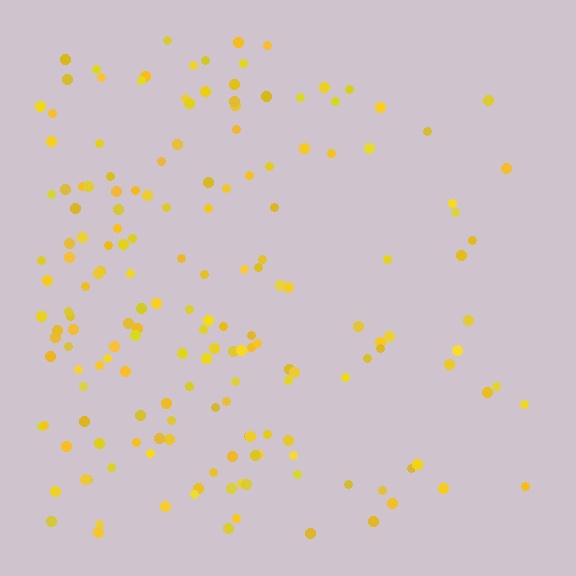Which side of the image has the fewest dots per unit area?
The right.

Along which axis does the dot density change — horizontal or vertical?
Horizontal.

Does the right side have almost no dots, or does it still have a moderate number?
Still a moderate number, just noticeably fewer than the left.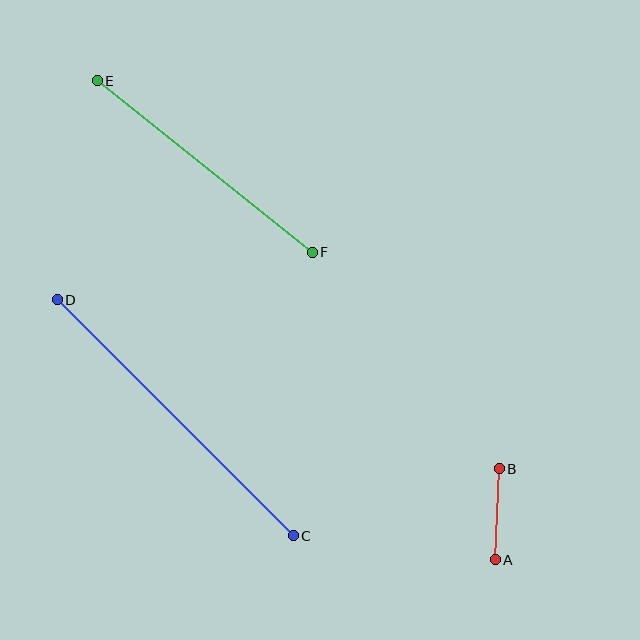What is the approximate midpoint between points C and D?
The midpoint is at approximately (175, 418) pixels.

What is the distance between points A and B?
The distance is approximately 91 pixels.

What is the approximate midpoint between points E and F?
The midpoint is at approximately (205, 167) pixels.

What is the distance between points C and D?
The distance is approximately 334 pixels.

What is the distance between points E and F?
The distance is approximately 275 pixels.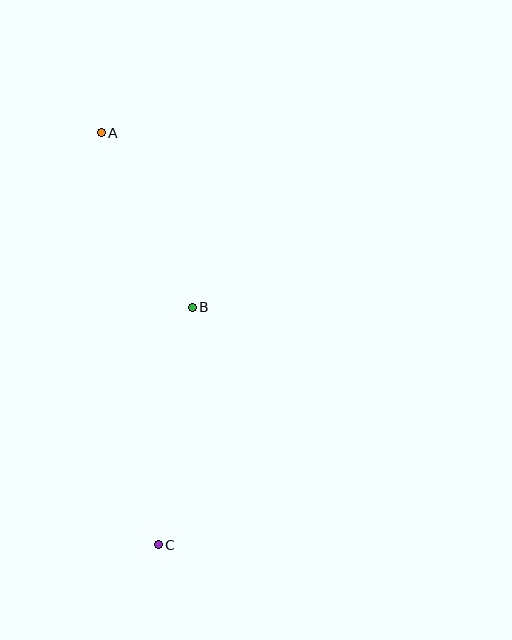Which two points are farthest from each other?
Points A and C are farthest from each other.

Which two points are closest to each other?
Points A and B are closest to each other.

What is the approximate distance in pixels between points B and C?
The distance between B and C is approximately 240 pixels.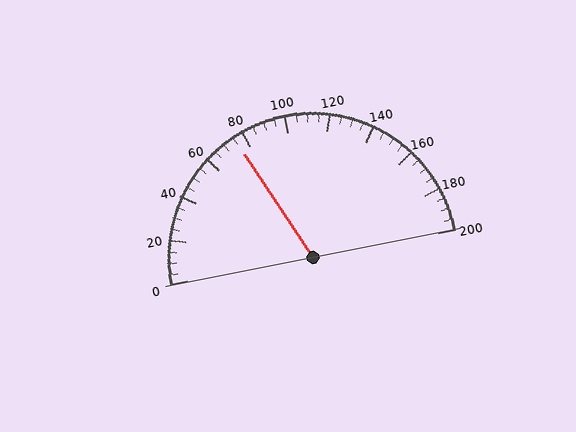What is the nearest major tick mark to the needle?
The nearest major tick mark is 80.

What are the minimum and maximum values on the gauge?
The gauge ranges from 0 to 200.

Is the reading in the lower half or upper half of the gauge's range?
The reading is in the lower half of the range (0 to 200).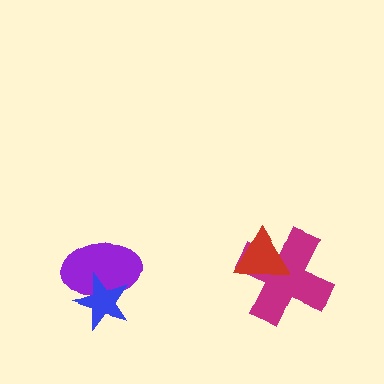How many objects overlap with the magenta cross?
1 object overlaps with the magenta cross.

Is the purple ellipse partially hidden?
Yes, it is partially covered by another shape.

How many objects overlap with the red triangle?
1 object overlaps with the red triangle.